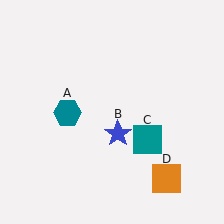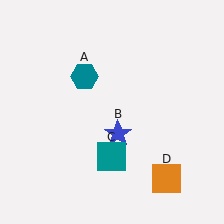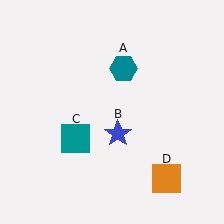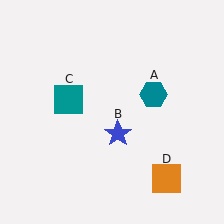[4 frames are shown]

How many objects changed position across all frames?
2 objects changed position: teal hexagon (object A), teal square (object C).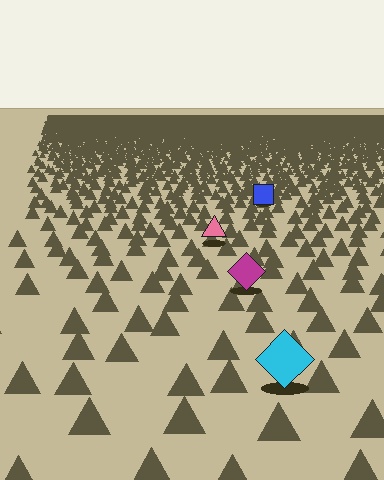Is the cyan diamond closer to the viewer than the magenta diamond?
Yes. The cyan diamond is closer — you can tell from the texture gradient: the ground texture is coarser near it.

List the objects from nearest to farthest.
From nearest to farthest: the cyan diamond, the magenta diamond, the pink triangle, the blue square.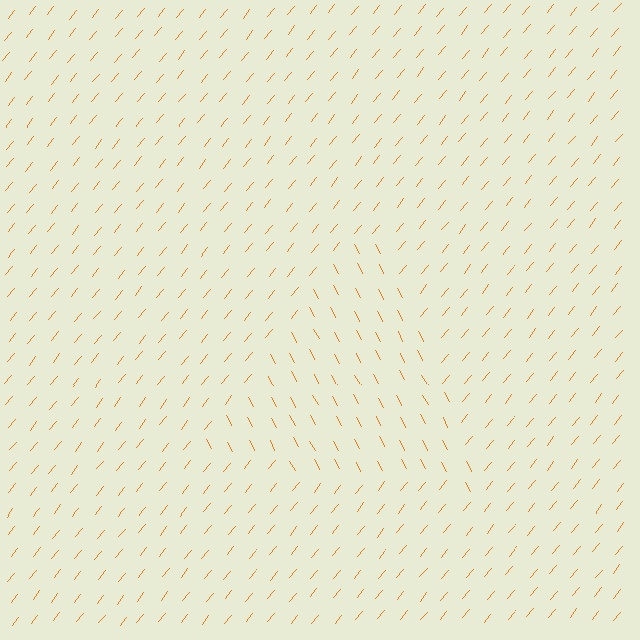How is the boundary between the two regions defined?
The boundary is defined purely by a change in line orientation (approximately 67 degrees difference). All lines are the same color and thickness.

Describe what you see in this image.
The image is filled with small orange line segments. A triangle region in the image has lines oriented differently from the surrounding lines, creating a visible texture boundary.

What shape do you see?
I see a triangle.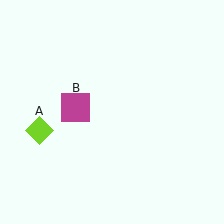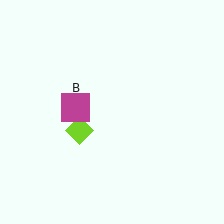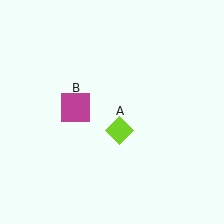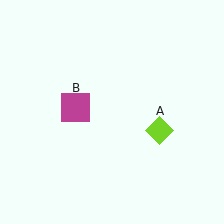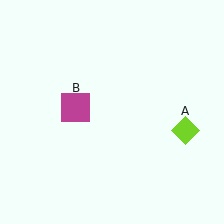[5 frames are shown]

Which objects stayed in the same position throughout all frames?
Magenta square (object B) remained stationary.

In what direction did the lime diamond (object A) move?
The lime diamond (object A) moved right.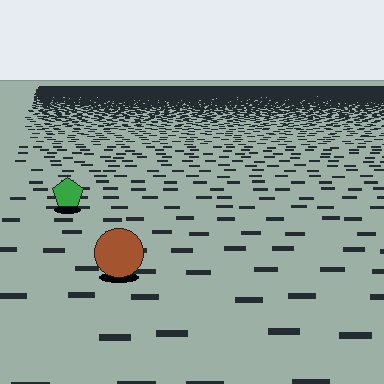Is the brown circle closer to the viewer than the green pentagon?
Yes. The brown circle is closer — you can tell from the texture gradient: the ground texture is coarser near it.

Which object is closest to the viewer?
The brown circle is closest. The texture marks near it are larger and more spread out.